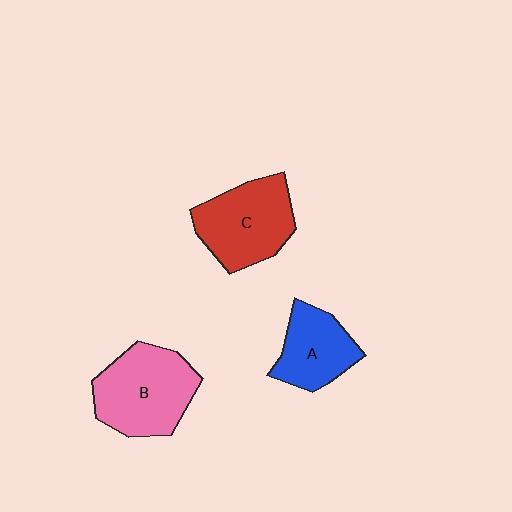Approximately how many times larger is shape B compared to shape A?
Approximately 1.5 times.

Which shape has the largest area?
Shape B (pink).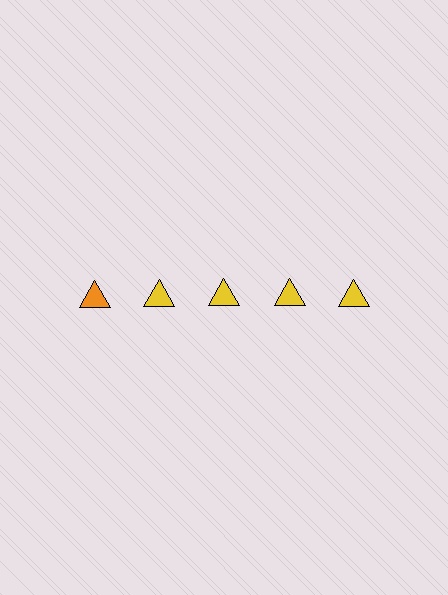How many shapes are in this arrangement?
There are 5 shapes arranged in a grid pattern.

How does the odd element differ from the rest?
It has a different color: orange instead of yellow.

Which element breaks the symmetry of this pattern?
The orange triangle in the top row, leftmost column breaks the symmetry. All other shapes are yellow triangles.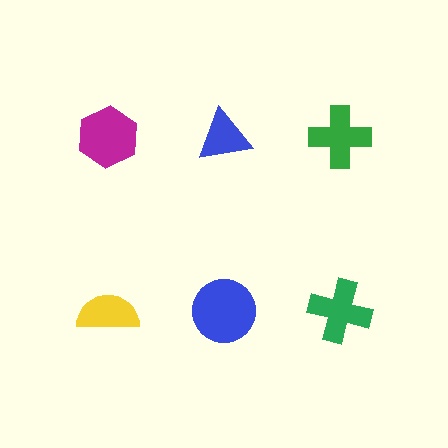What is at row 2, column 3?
A green cross.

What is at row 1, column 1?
A magenta hexagon.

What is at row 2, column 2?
A blue circle.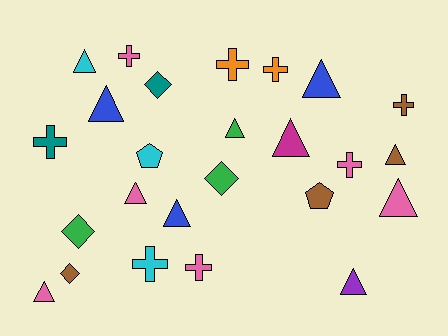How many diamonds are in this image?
There are 4 diamonds.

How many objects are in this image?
There are 25 objects.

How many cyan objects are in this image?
There are 3 cyan objects.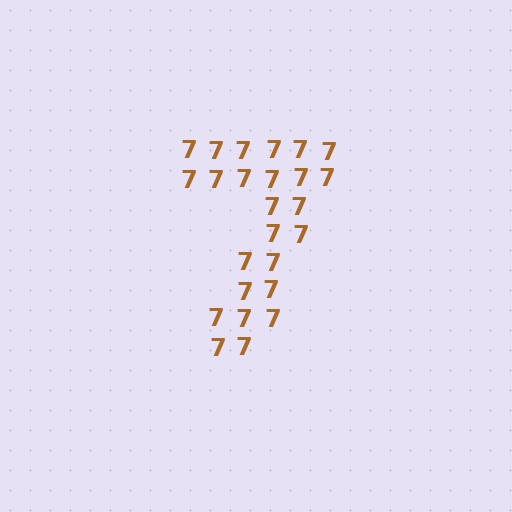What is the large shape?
The large shape is the digit 7.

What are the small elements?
The small elements are digit 7's.